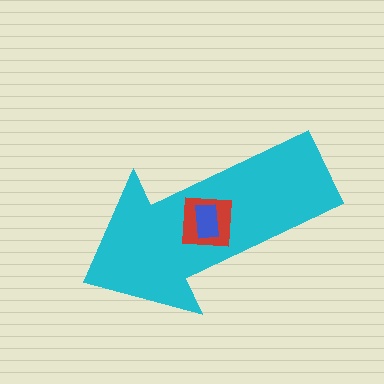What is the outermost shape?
The cyan arrow.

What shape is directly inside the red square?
The blue rectangle.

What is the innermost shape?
The blue rectangle.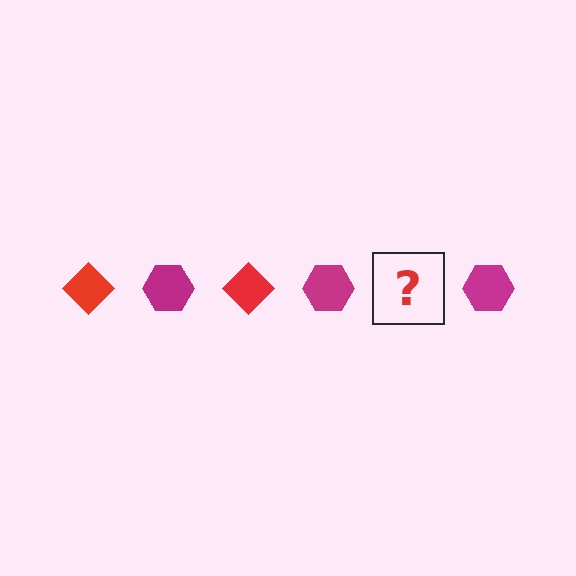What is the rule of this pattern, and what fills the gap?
The rule is that the pattern alternates between red diamond and magenta hexagon. The gap should be filled with a red diamond.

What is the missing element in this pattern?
The missing element is a red diamond.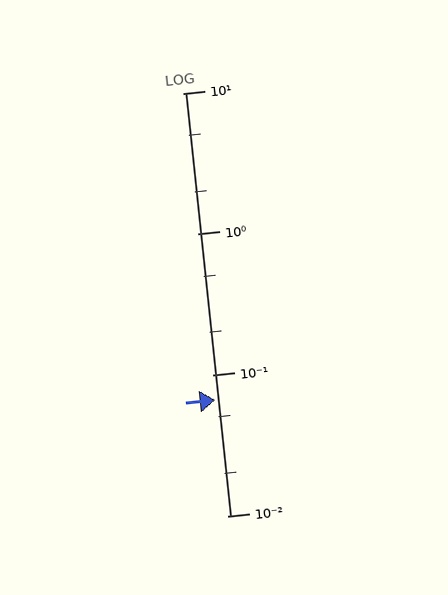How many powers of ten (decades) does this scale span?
The scale spans 3 decades, from 0.01 to 10.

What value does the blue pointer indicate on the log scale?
The pointer indicates approximately 0.066.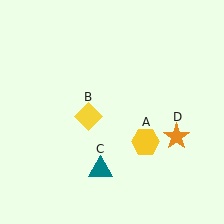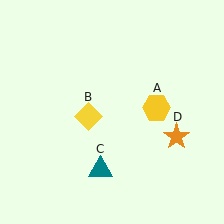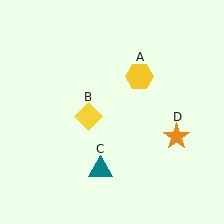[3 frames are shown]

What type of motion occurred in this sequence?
The yellow hexagon (object A) rotated counterclockwise around the center of the scene.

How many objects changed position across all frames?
1 object changed position: yellow hexagon (object A).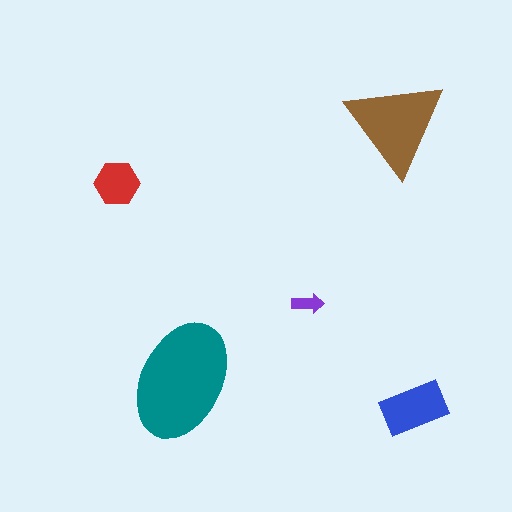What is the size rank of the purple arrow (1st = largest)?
5th.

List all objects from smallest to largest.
The purple arrow, the red hexagon, the blue rectangle, the brown triangle, the teal ellipse.